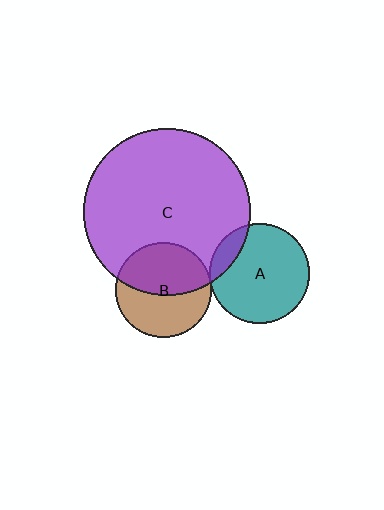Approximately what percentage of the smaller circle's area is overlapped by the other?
Approximately 15%.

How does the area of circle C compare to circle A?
Approximately 2.8 times.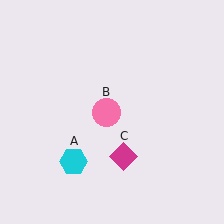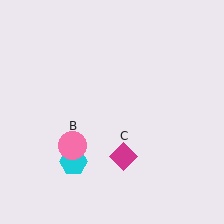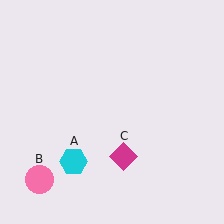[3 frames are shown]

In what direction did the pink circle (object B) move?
The pink circle (object B) moved down and to the left.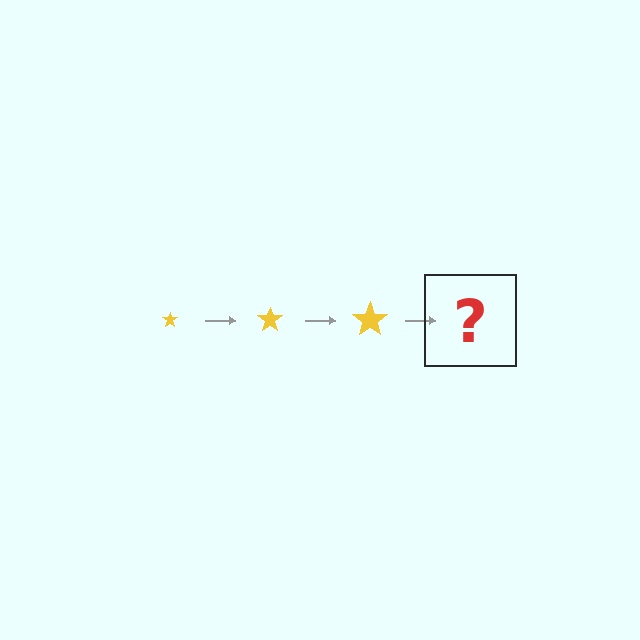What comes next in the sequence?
The next element should be a yellow star, larger than the previous one.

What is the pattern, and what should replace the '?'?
The pattern is that the star gets progressively larger each step. The '?' should be a yellow star, larger than the previous one.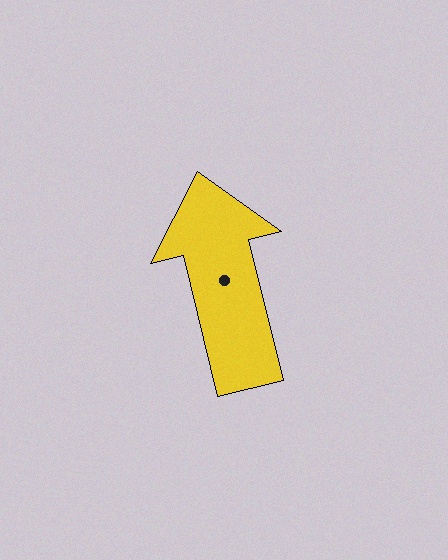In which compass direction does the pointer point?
North.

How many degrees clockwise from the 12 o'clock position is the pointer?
Approximately 346 degrees.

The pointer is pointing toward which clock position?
Roughly 12 o'clock.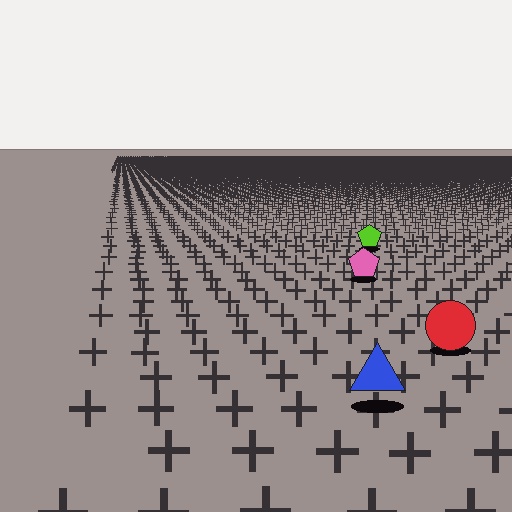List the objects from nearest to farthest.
From nearest to farthest: the blue triangle, the red circle, the pink pentagon, the lime pentagon.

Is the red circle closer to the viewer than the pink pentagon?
Yes. The red circle is closer — you can tell from the texture gradient: the ground texture is coarser near it.